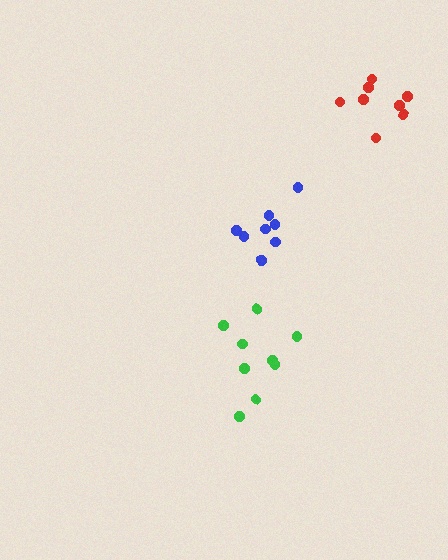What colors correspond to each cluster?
The clusters are colored: blue, red, green.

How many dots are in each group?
Group 1: 8 dots, Group 2: 8 dots, Group 3: 9 dots (25 total).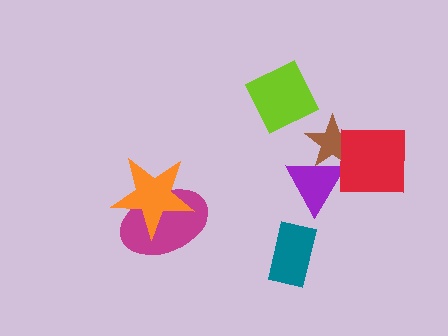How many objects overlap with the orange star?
1 object overlaps with the orange star.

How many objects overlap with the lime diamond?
0 objects overlap with the lime diamond.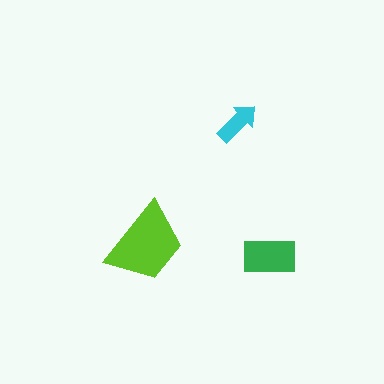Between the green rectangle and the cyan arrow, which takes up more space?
The green rectangle.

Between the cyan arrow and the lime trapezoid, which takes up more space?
The lime trapezoid.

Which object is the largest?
The lime trapezoid.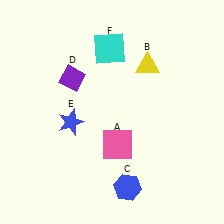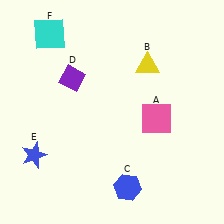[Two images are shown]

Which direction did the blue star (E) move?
The blue star (E) moved left.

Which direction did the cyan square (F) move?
The cyan square (F) moved left.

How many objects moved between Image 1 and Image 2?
3 objects moved between the two images.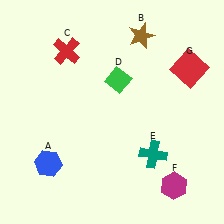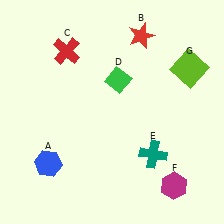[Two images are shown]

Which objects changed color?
B changed from brown to red. G changed from red to lime.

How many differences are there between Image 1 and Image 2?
There are 2 differences between the two images.